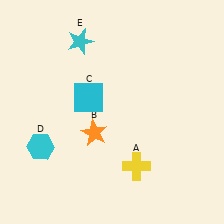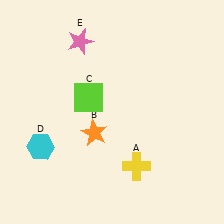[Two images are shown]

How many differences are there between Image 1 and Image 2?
There are 2 differences between the two images.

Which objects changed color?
C changed from cyan to lime. E changed from cyan to pink.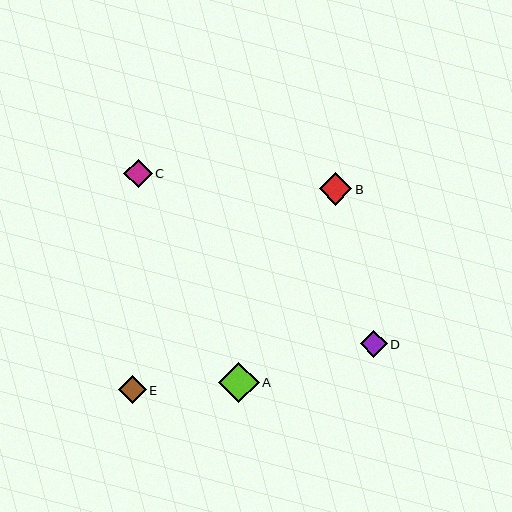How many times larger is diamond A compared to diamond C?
Diamond A is approximately 1.4 times the size of diamond C.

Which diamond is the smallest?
Diamond D is the smallest with a size of approximately 27 pixels.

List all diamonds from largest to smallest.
From largest to smallest: A, B, C, E, D.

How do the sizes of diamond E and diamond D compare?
Diamond E and diamond D are approximately the same size.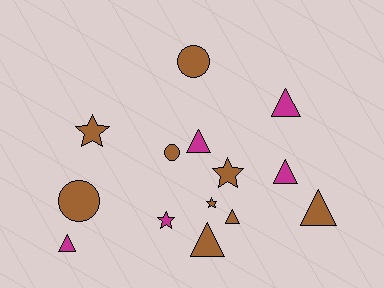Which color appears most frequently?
Brown, with 9 objects.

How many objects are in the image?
There are 14 objects.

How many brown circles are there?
There are 3 brown circles.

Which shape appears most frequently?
Triangle, with 7 objects.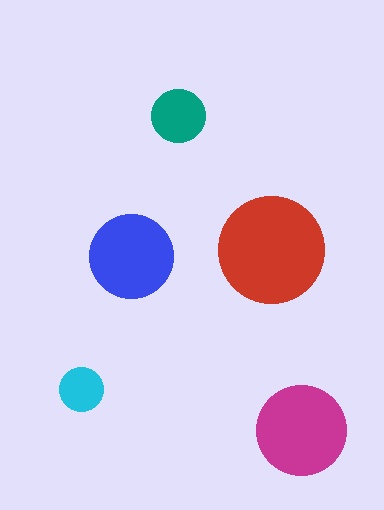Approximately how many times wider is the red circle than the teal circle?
About 2 times wider.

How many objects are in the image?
There are 5 objects in the image.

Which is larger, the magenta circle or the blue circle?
The magenta one.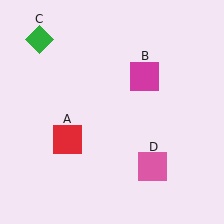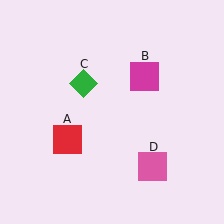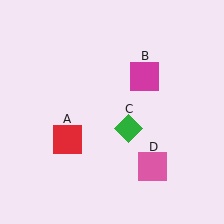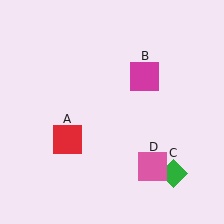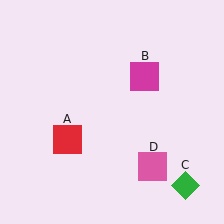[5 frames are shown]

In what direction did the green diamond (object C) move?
The green diamond (object C) moved down and to the right.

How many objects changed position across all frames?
1 object changed position: green diamond (object C).